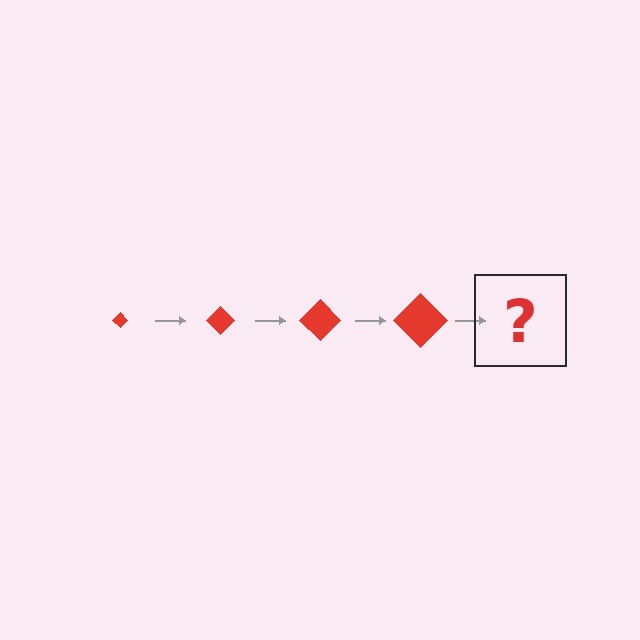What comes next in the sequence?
The next element should be a red diamond, larger than the previous one.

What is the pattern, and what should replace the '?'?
The pattern is that the diamond gets progressively larger each step. The '?' should be a red diamond, larger than the previous one.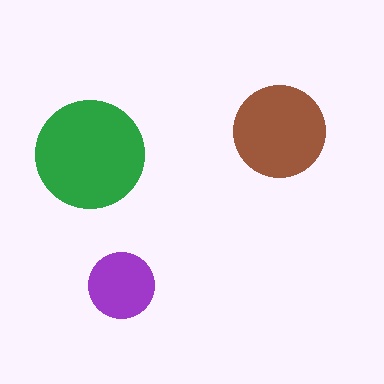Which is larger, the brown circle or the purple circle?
The brown one.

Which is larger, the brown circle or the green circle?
The green one.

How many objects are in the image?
There are 3 objects in the image.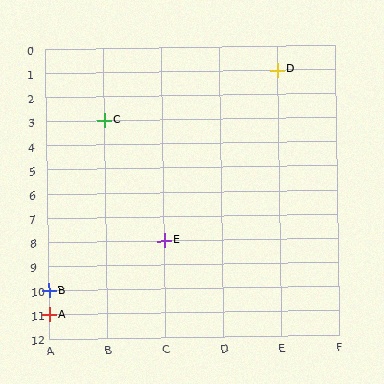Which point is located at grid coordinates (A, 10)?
Point B is at (A, 10).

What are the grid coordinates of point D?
Point D is at grid coordinates (E, 1).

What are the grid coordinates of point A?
Point A is at grid coordinates (A, 11).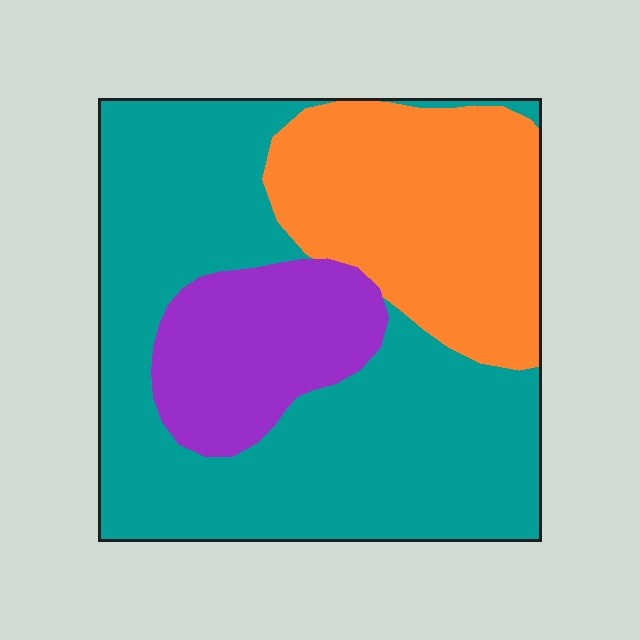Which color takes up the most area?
Teal, at roughly 55%.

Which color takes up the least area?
Purple, at roughly 15%.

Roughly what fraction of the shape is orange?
Orange takes up between a sixth and a third of the shape.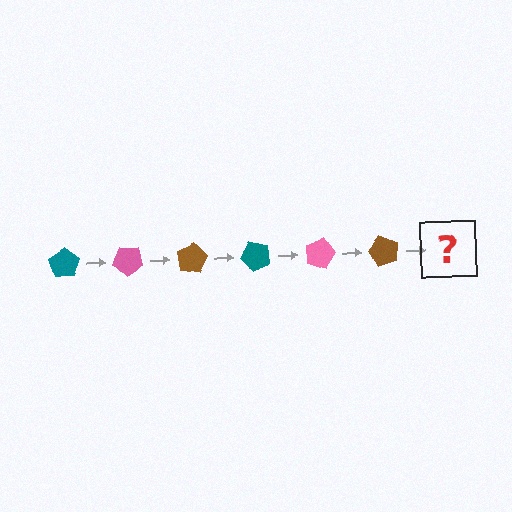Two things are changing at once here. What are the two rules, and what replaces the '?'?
The two rules are that it rotates 40 degrees each step and the color cycles through teal, pink, and brown. The '?' should be a teal pentagon, rotated 240 degrees from the start.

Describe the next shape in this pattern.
It should be a teal pentagon, rotated 240 degrees from the start.